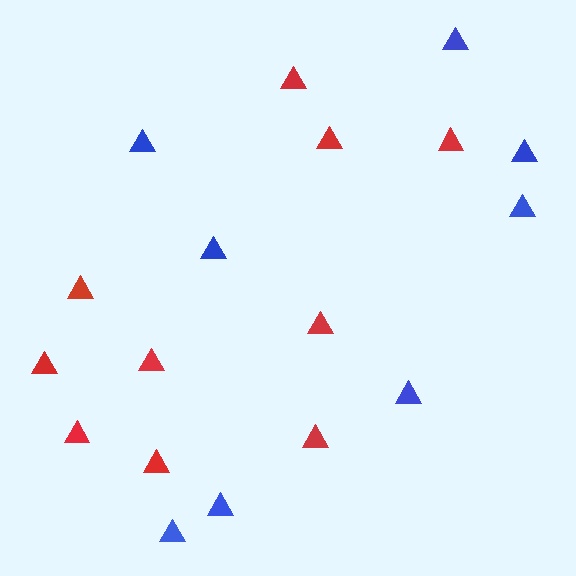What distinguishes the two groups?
There are 2 groups: one group of red triangles (10) and one group of blue triangles (8).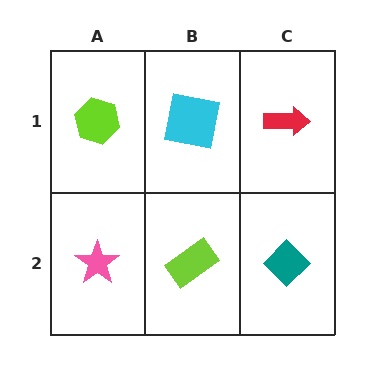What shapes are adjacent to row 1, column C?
A teal diamond (row 2, column C), a cyan square (row 1, column B).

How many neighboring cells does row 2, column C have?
2.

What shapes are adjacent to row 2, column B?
A cyan square (row 1, column B), a pink star (row 2, column A), a teal diamond (row 2, column C).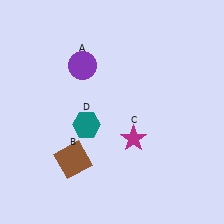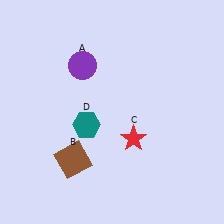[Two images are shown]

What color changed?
The star (C) changed from magenta in Image 1 to red in Image 2.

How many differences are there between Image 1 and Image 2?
There is 1 difference between the two images.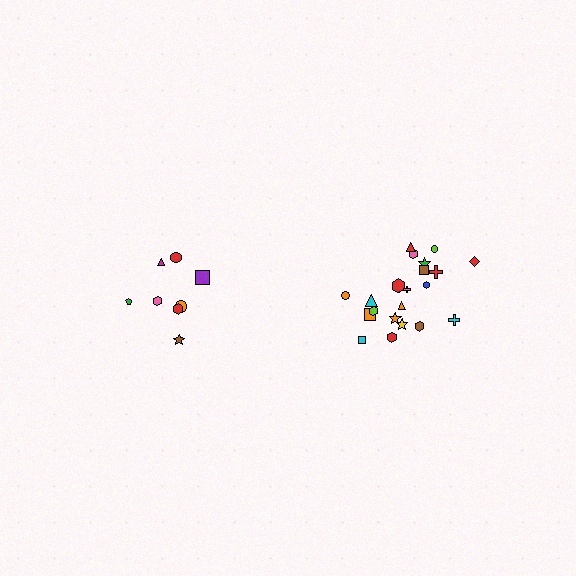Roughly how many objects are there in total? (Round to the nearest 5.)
Roughly 30 objects in total.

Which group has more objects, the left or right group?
The right group.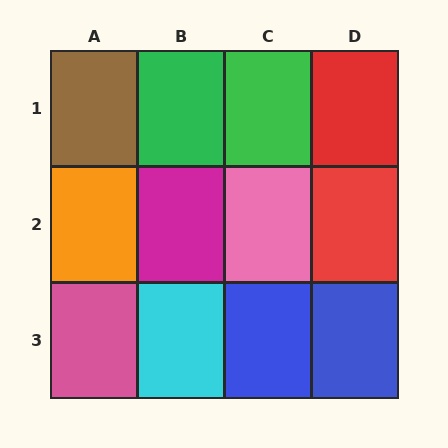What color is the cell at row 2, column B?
Magenta.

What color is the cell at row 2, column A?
Orange.